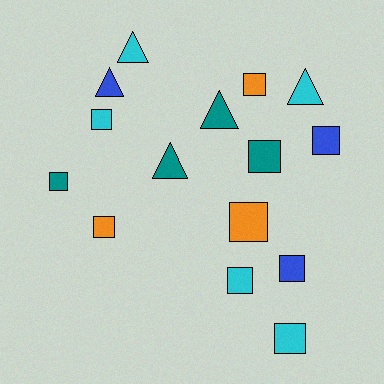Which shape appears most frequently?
Square, with 10 objects.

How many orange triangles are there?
There are no orange triangles.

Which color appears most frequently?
Cyan, with 5 objects.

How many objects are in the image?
There are 15 objects.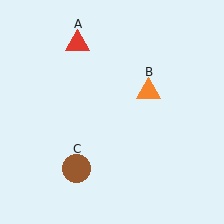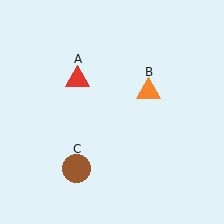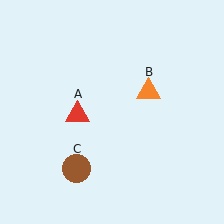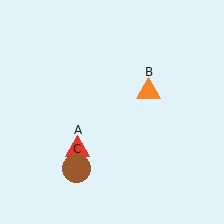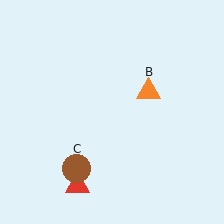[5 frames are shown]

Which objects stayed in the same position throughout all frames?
Orange triangle (object B) and brown circle (object C) remained stationary.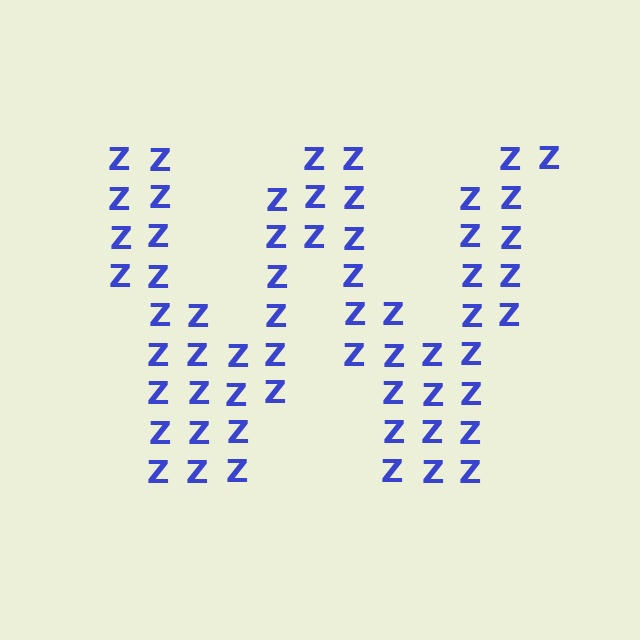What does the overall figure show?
The overall figure shows the letter W.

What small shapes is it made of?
It is made of small letter Z's.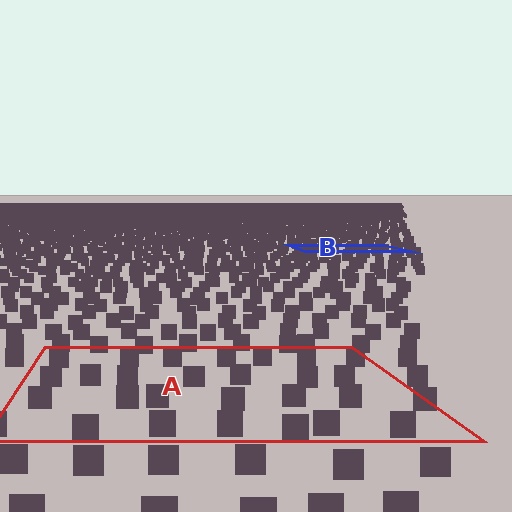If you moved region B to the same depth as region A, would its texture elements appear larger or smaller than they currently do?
They would appear larger. At a closer depth, the same texture elements are projected at a bigger on-screen size.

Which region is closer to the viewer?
Region A is closer. The texture elements there are larger and more spread out.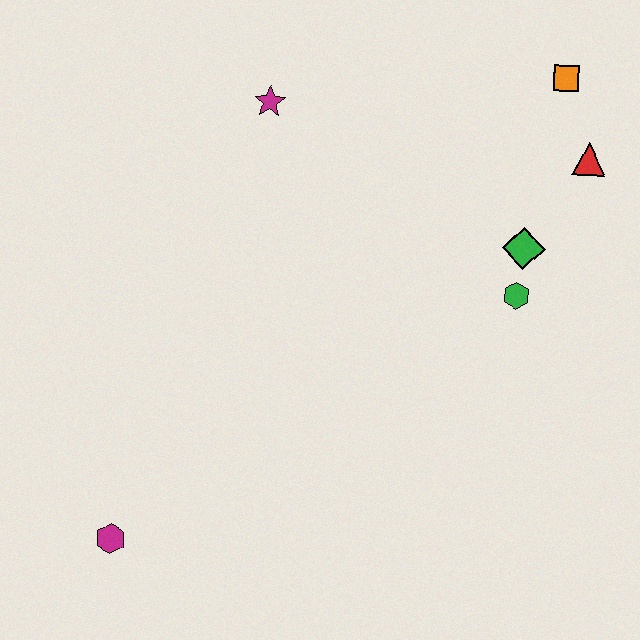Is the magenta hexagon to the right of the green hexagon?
No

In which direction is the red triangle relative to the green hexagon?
The red triangle is above the green hexagon.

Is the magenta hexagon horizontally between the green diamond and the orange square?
No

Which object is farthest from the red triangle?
The magenta hexagon is farthest from the red triangle.